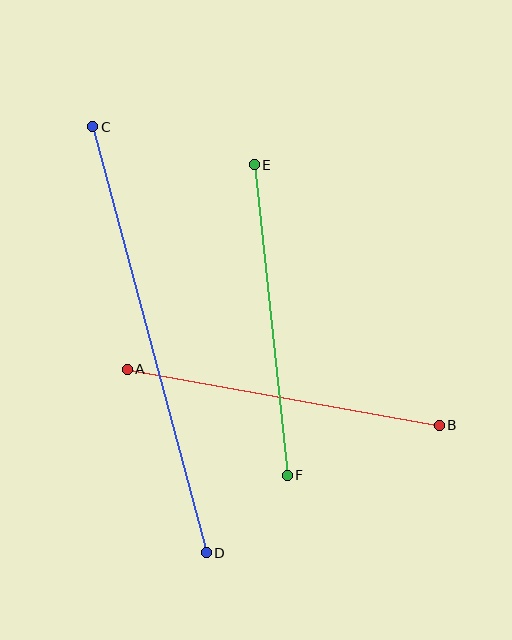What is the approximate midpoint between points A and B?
The midpoint is at approximately (283, 397) pixels.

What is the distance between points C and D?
The distance is approximately 441 pixels.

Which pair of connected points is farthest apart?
Points C and D are farthest apart.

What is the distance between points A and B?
The distance is approximately 317 pixels.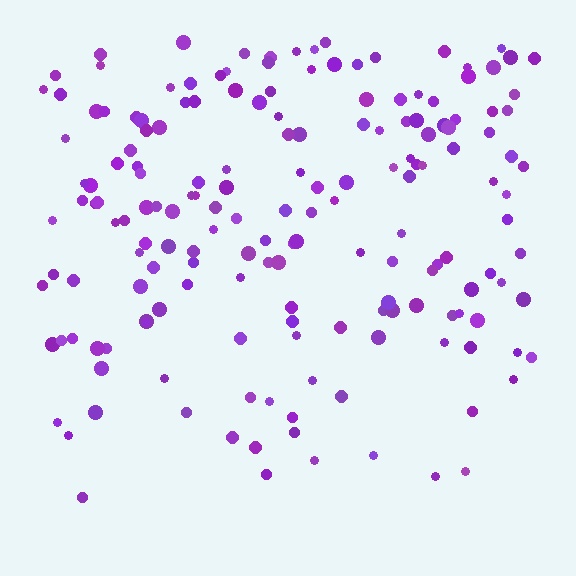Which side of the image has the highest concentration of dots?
The top.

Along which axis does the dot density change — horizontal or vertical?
Vertical.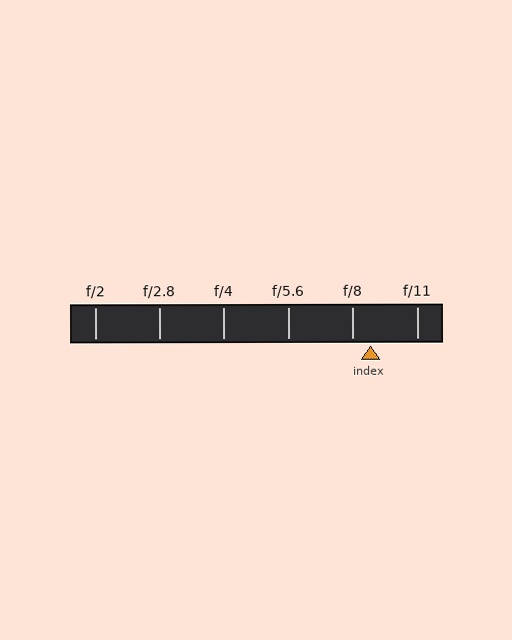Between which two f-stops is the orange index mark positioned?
The index mark is between f/8 and f/11.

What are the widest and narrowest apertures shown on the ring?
The widest aperture shown is f/2 and the narrowest is f/11.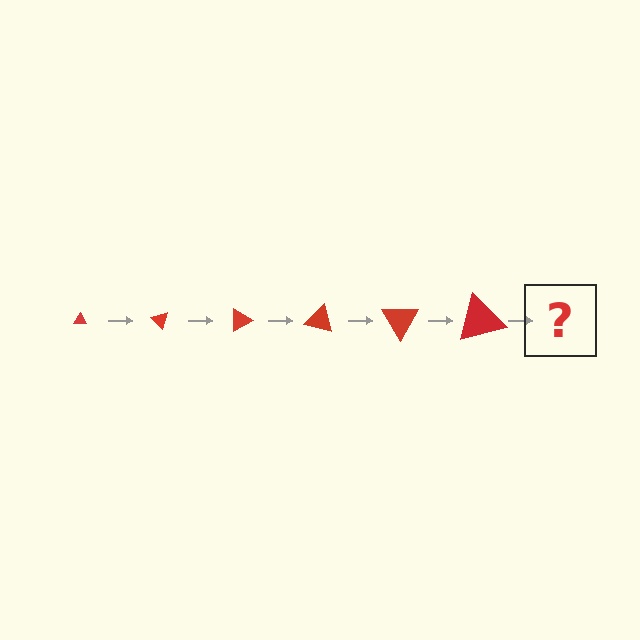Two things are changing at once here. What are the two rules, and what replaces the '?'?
The two rules are that the triangle grows larger each step and it rotates 45 degrees each step. The '?' should be a triangle, larger than the previous one and rotated 270 degrees from the start.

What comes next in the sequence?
The next element should be a triangle, larger than the previous one and rotated 270 degrees from the start.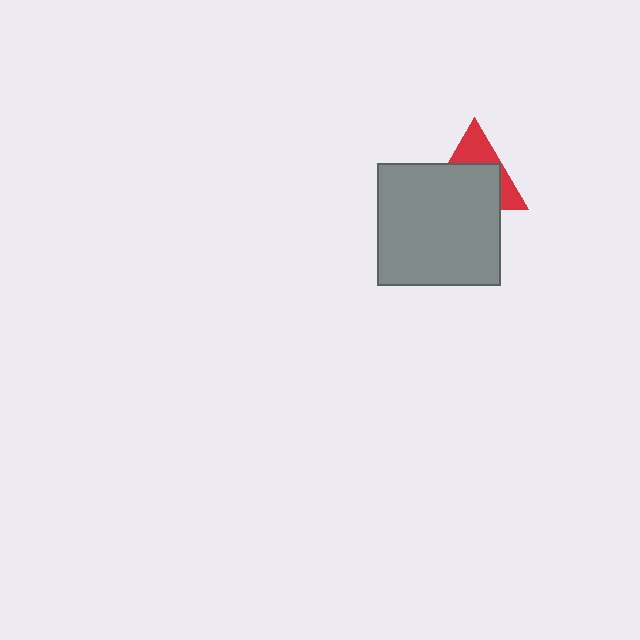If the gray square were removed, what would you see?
You would see the complete red triangle.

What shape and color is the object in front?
The object in front is a gray square.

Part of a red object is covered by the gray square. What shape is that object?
It is a triangle.